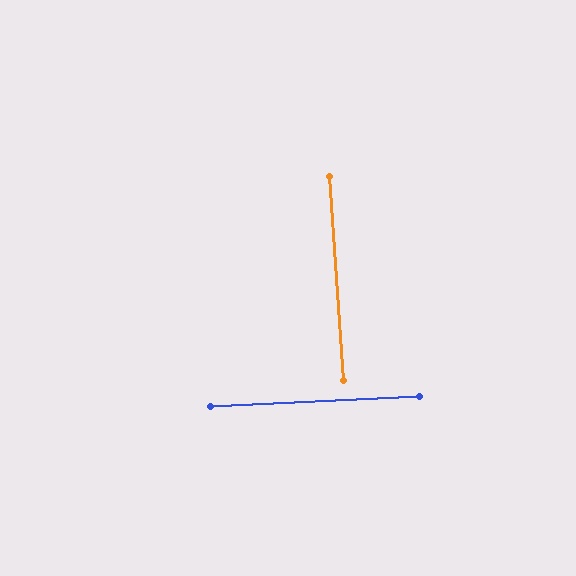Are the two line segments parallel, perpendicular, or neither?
Perpendicular — they meet at approximately 89°.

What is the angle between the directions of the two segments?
Approximately 89 degrees.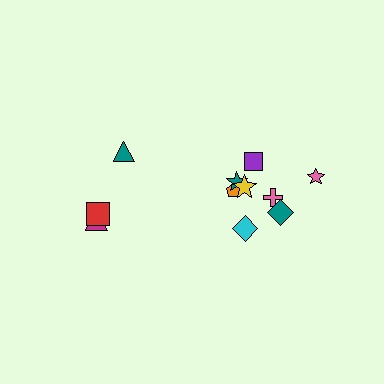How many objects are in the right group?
There are 8 objects.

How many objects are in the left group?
There are 3 objects.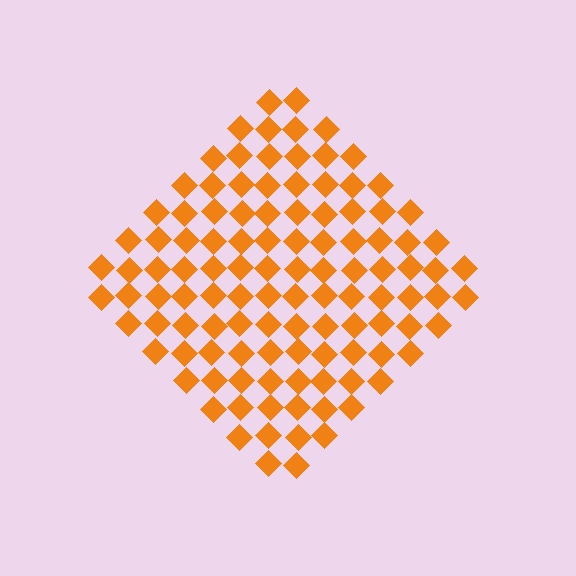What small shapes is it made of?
It is made of small diamonds.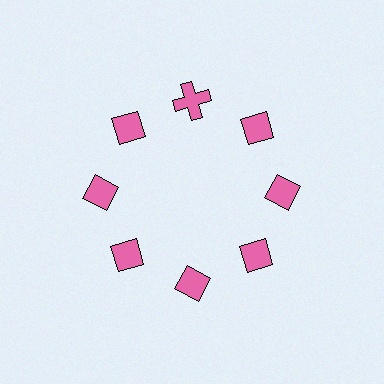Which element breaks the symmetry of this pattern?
The pink cross at roughly the 12 o'clock position breaks the symmetry. All other shapes are pink diamonds.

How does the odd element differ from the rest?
It has a different shape: cross instead of diamond.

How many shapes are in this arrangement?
There are 8 shapes arranged in a ring pattern.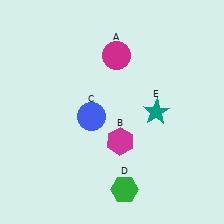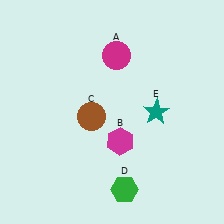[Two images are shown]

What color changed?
The circle (C) changed from blue in Image 1 to brown in Image 2.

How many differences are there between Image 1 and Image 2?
There is 1 difference between the two images.